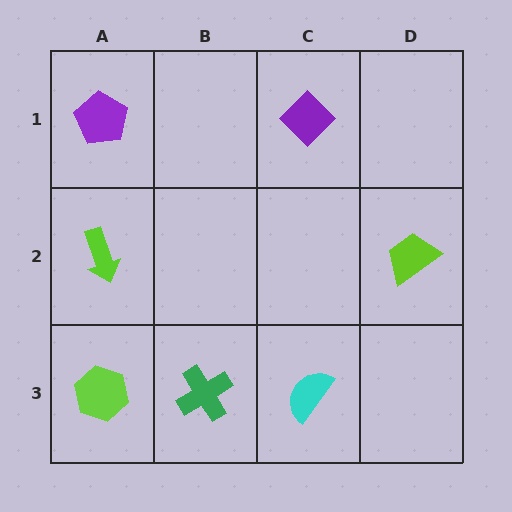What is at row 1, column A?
A purple pentagon.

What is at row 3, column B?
A green cross.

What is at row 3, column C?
A cyan semicircle.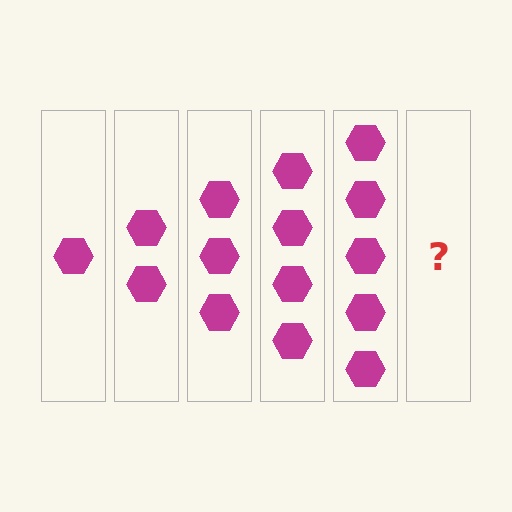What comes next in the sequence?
The next element should be 6 hexagons.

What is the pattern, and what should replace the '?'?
The pattern is that each step adds one more hexagon. The '?' should be 6 hexagons.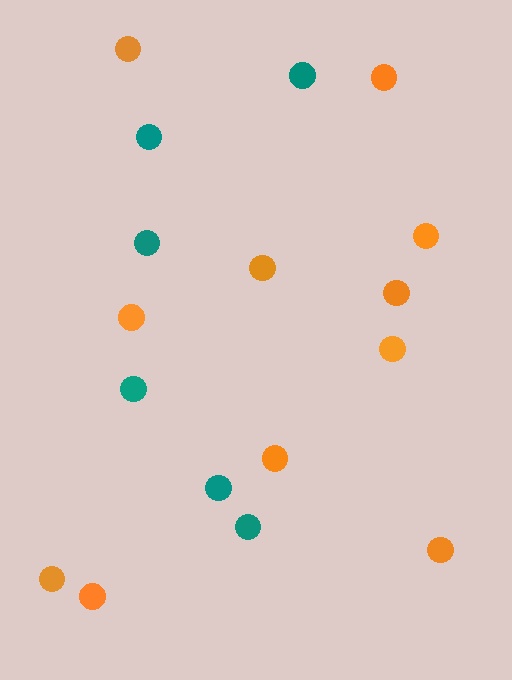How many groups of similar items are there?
There are 2 groups: one group of orange circles (11) and one group of teal circles (6).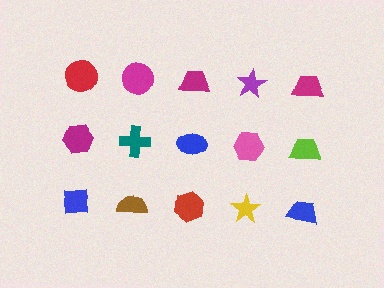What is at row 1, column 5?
A magenta trapezoid.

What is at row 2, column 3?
A blue ellipse.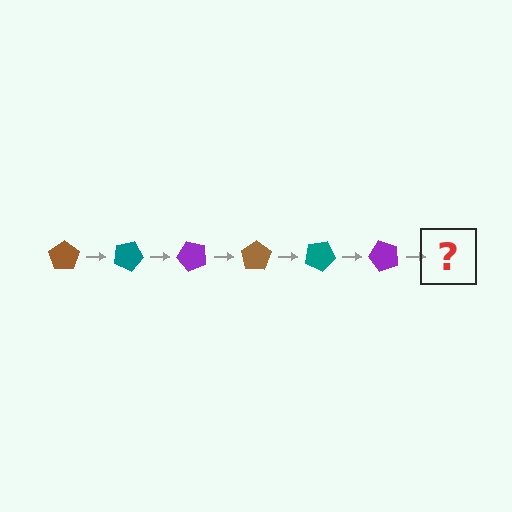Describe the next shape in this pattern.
It should be a brown pentagon, rotated 150 degrees from the start.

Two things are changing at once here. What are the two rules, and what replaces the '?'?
The two rules are that it rotates 25 degrees each step and the color cycles through brown, teal, and purple. The '?' should be a brown pentagon, rotated 150 degrees from the start.